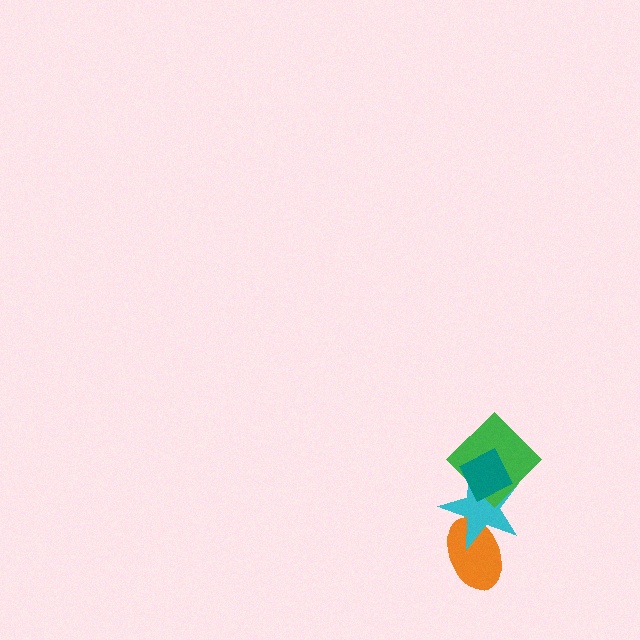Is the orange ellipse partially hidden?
Yes, it is partially covered by another shape.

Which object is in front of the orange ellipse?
The cyan star is in front of the orange ellipse.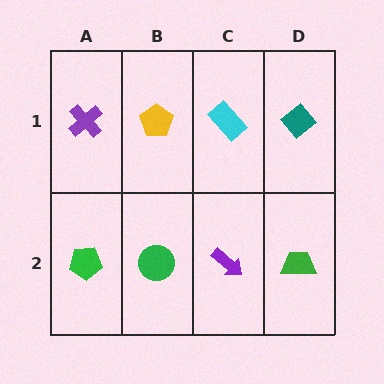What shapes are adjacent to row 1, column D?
A green trapezoid (row 2, column D), a cyan rectangle (row 1, column C).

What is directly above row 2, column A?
A purple cross.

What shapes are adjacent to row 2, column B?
A yellow pentagon (row 1, column B), a green pentagon (row 2, column A), a purple arrow (row 2, column C).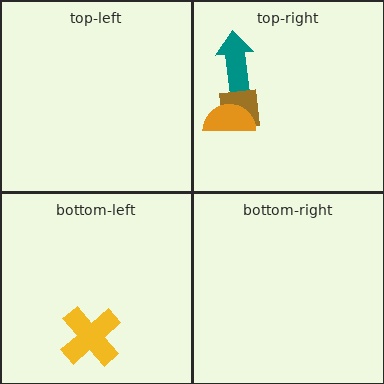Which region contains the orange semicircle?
The top-right region.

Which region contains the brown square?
The top-right region.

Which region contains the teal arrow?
The top-right region.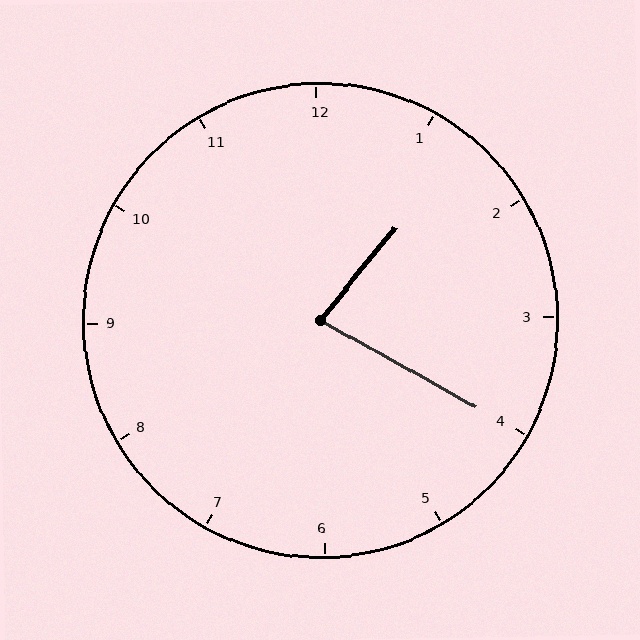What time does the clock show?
1:20.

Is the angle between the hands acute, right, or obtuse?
It is acute.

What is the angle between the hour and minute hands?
Approximately 80 degrees.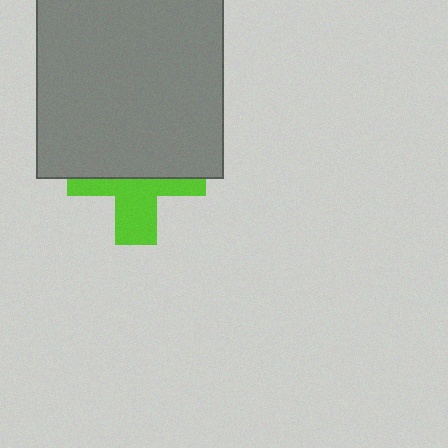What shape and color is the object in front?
The object in front is a gray square.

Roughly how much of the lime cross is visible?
A small part of it is visible (roughly 43%).